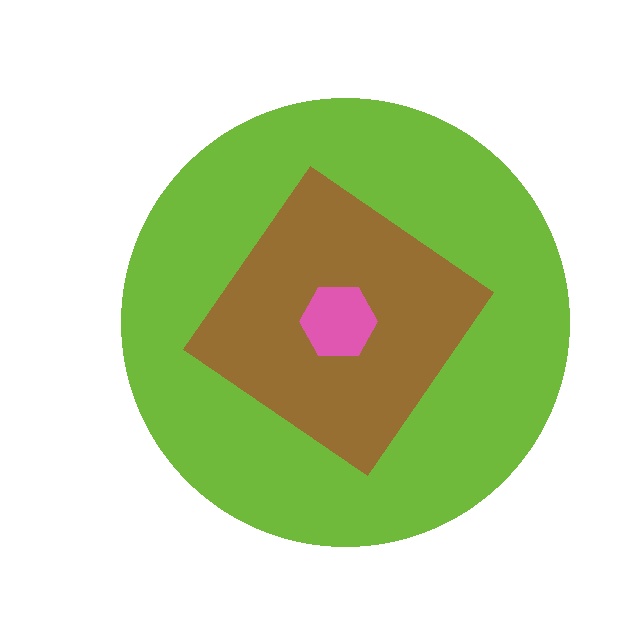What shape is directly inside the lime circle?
The brown diamond.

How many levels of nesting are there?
3.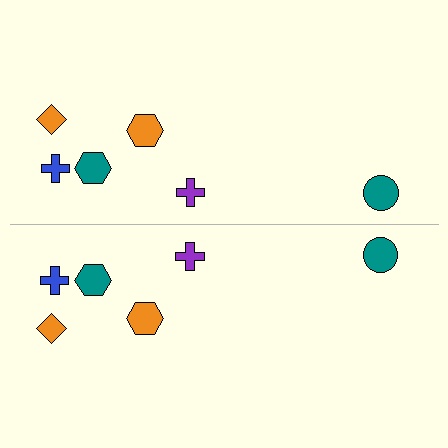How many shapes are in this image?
There are 12 shapes in this image.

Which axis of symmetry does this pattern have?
The pattern has a horizontal axis of symmetry running through the center of the image.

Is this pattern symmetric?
Yes, this pattern has bilateral (reflection) symmetry.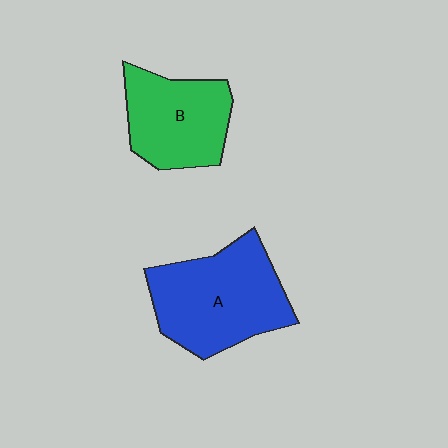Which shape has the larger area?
Shape A (blue).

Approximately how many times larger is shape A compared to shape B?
Approximately 1.3 times.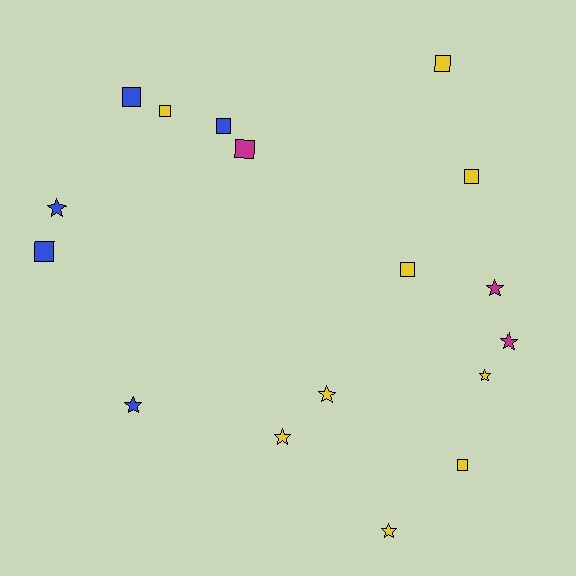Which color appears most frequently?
Yellow, with 9 objects.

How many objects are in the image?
There are 17 objects.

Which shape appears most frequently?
Square, with 9 objects.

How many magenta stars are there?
There are 2 magenta stars.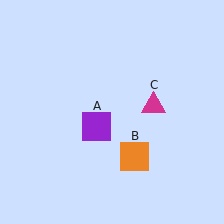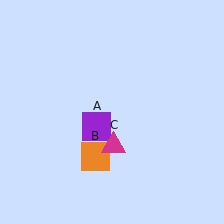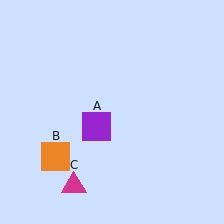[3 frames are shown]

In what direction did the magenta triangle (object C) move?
The magenta triangle (object C) moved down and to the left.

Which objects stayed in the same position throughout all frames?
Purple square (object A) remained stationary.